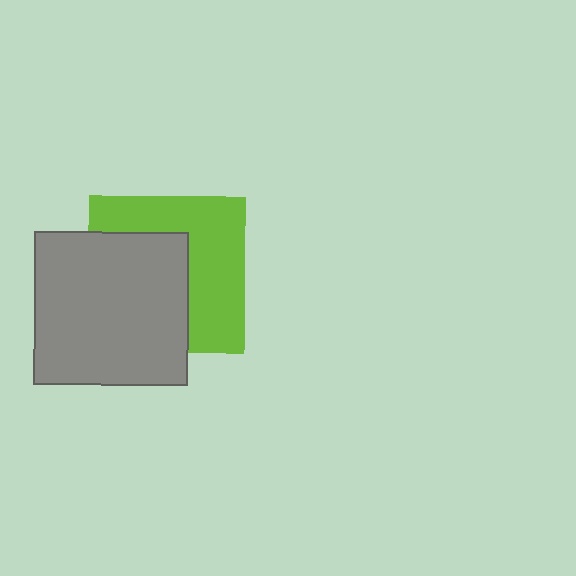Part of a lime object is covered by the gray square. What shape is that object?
It is a square.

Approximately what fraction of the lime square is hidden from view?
Roughly 50% of the lime square is hidden behind the gray square.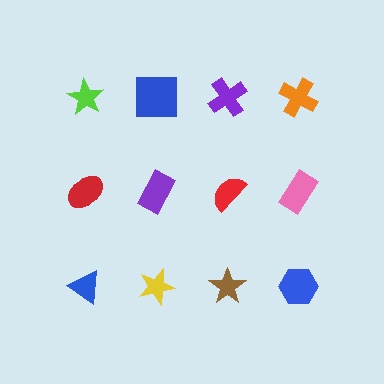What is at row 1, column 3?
A purple cross.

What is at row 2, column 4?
A pink rectangle.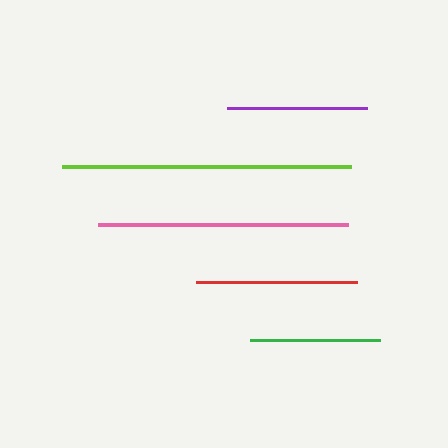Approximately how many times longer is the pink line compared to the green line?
The pink line is approximately 1.9 times the length of the green line.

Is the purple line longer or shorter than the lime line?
The lime line is longer than the purple line.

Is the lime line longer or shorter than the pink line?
The lime line is longer than the pink line.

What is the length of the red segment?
The red segment is approximately 162 pixels long.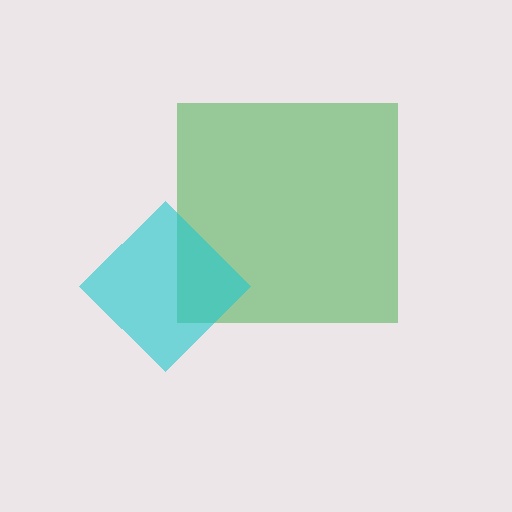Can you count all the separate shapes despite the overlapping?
Yes, there are 2 separate shapes.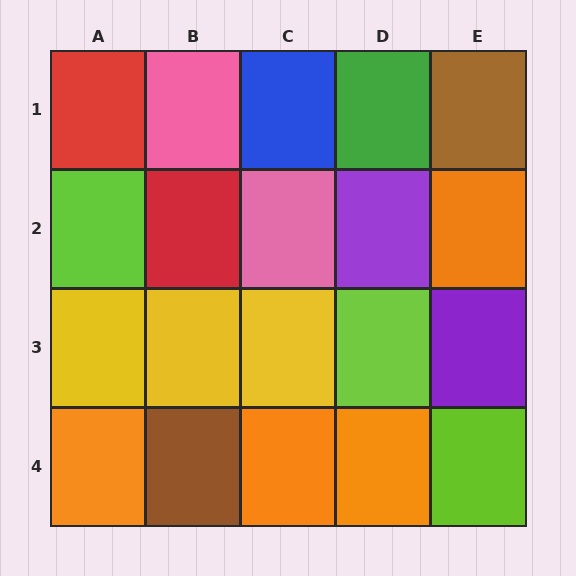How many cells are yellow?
3 cells are yellow.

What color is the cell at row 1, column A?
Red.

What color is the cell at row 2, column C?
Pink.